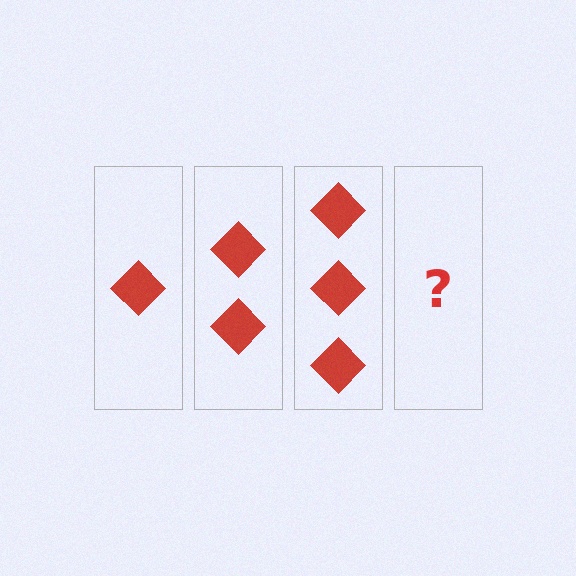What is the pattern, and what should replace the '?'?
The pattern is that each step adds one more diamond. The '?' should be 4 diamonds.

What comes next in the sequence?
The next element should be 4 diamonds.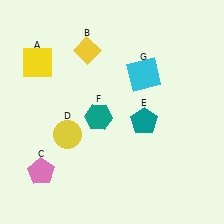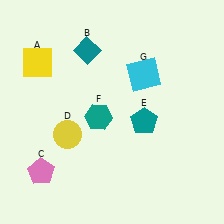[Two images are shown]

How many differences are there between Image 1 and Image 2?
There is 1 difference between the two images.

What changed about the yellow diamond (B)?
In Image 1, B is yellow. In Image 2, it changed to teal.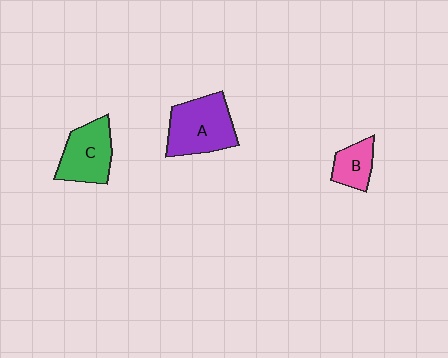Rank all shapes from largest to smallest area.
From largest to smallest: A (purple), C (green), B (pink).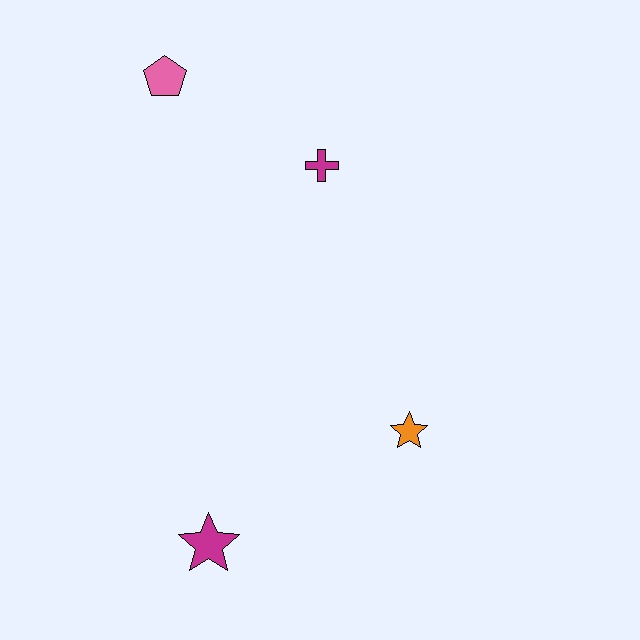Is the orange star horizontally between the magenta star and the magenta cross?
No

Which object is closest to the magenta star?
The orange star is closest to the magenta star.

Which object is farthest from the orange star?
The pink pentagon is farthest from the orange star.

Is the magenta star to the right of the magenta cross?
No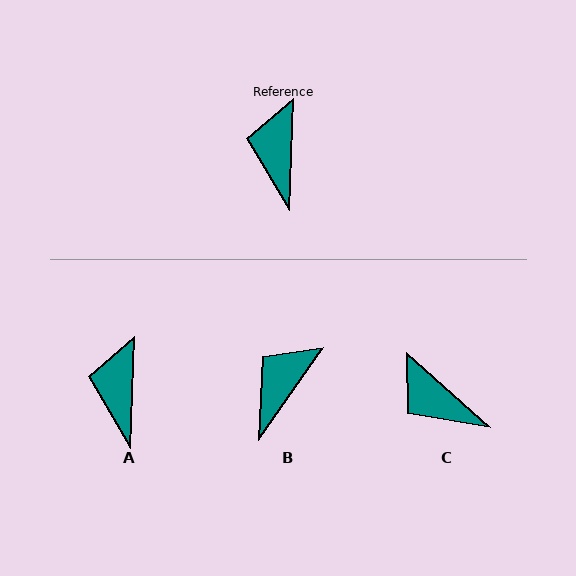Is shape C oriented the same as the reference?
No, it is off by about 51 degrees.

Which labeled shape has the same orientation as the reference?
A.